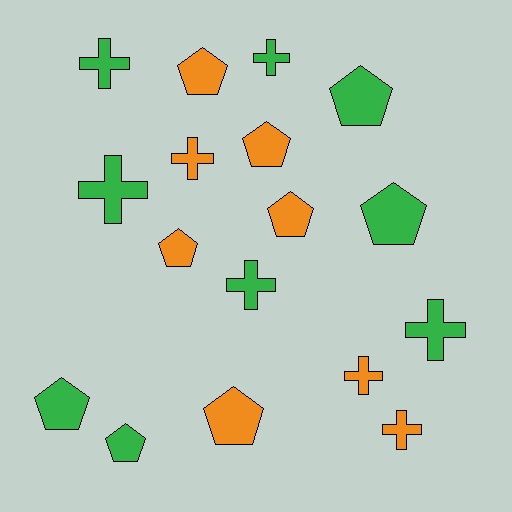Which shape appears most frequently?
Pentagon, with 9 objects.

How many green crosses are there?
There are 5 green crosses.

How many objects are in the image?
There are 17 objects.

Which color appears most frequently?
Green, with 9 objects.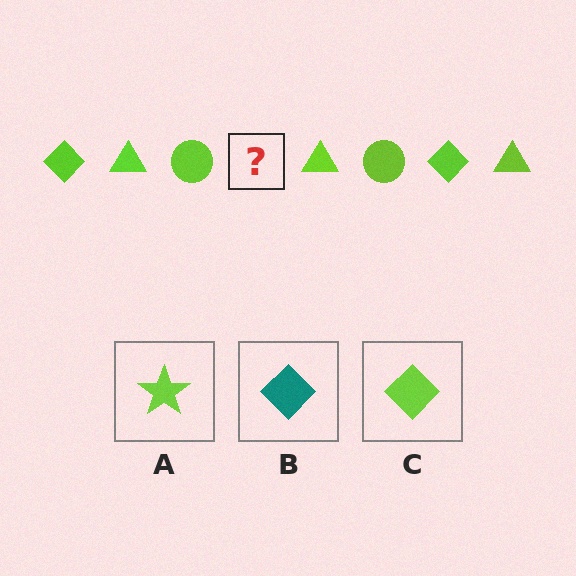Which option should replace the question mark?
Option C.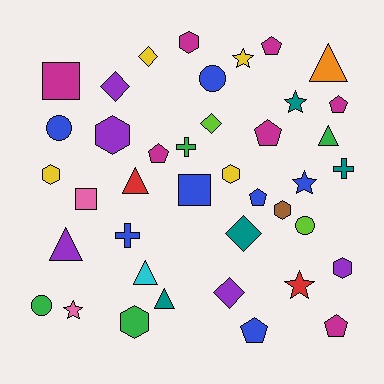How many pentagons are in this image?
There are 7 pentagons.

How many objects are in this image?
There are 40 objects.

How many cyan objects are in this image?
There is 1 cyan object.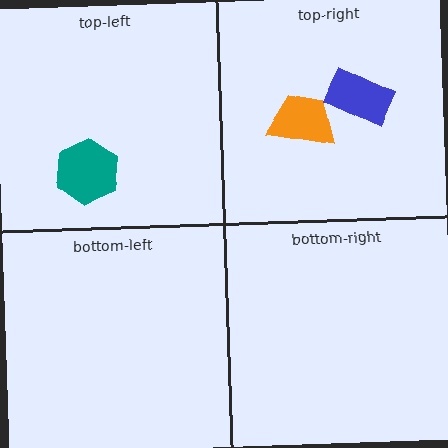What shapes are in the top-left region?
The teal hexagon.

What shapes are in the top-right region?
The orange trapezoid, the blue rectangle.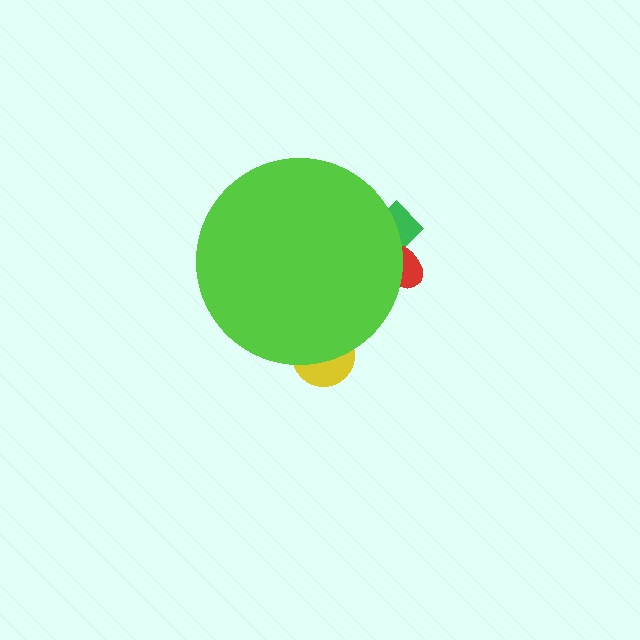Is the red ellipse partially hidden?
Yes, the red ellipse is partially hidden behind the lime circle.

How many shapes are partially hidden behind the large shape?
3 shapes are partially hidden.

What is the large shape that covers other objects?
A lime circle.